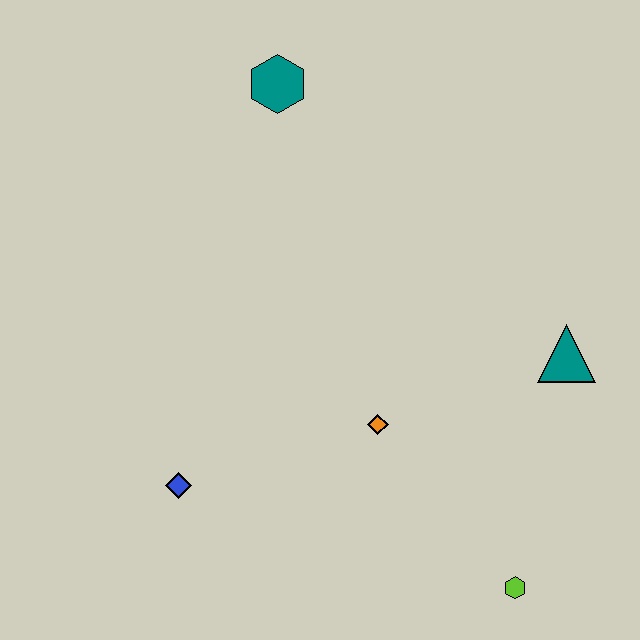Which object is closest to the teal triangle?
The orange diamond is closest to the teal triangle.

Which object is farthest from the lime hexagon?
The teal hexagon is farthest from the lime hexagon.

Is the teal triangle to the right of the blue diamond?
Yes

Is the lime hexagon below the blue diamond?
Yes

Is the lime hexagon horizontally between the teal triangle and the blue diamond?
Yes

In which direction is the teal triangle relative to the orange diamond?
The teal triangle is to the right of the orange diamond.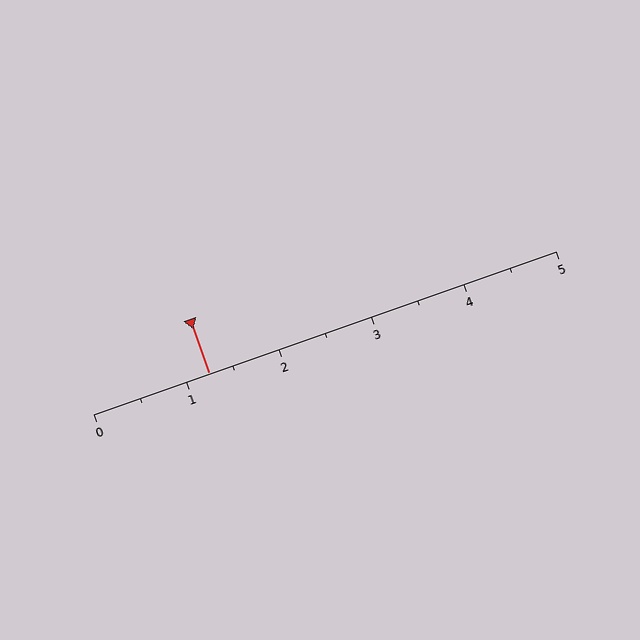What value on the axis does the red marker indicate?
The marker indicates approximately 1.2.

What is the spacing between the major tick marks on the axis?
The major ticks are spaced 1 apart.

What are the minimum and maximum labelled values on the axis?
The axis runs from 0 to 5.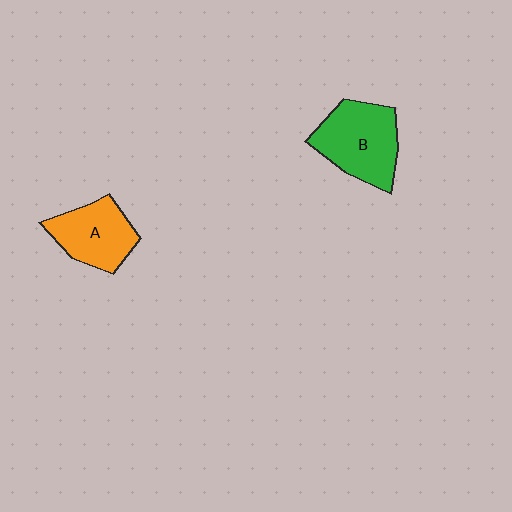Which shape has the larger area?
Shape B (green).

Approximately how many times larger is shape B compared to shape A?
Approximately 1.3 times.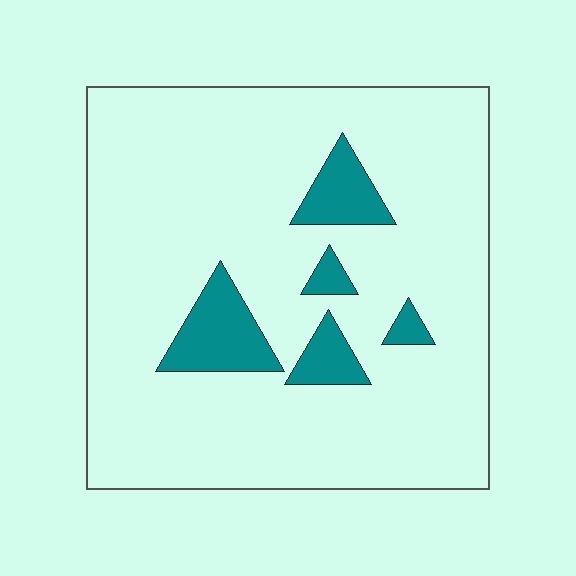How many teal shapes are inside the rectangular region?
5.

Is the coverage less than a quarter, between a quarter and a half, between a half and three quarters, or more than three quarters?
Less than a quarter.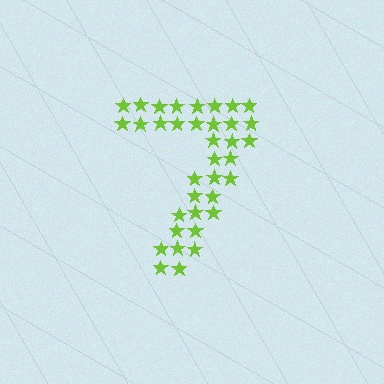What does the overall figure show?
The overall figure shows the digit 7.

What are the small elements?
The small elements are stars.